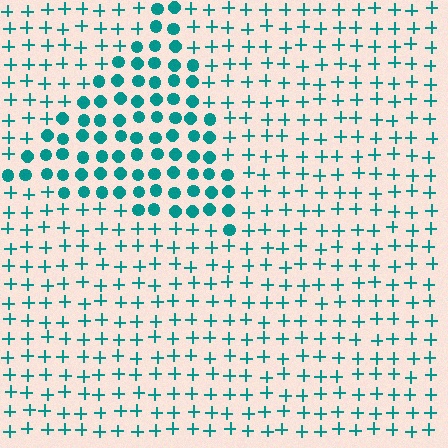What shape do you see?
I see a triangle.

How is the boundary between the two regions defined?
The boundary is defined by a change in element shape: circles inside vs. plus signs outside. All elements share the same color and spacing.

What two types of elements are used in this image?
The image uses circles inside the triangle region and plus signs outside it.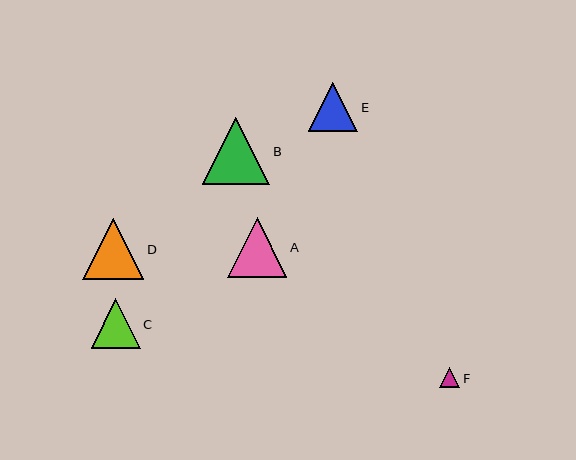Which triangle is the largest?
Triangle B is the largest with a size of approximately 67 pixels.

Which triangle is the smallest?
Triangle F is the smallest with a size of approximately 20 pixels.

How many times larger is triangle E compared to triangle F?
Triangle E is approximately 2.4 times the size of triangle F.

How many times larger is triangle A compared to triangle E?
Triangle A is approximately 1.2 times the size of triangle E.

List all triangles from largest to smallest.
From largest to smallest: B, D, A, C, E, F.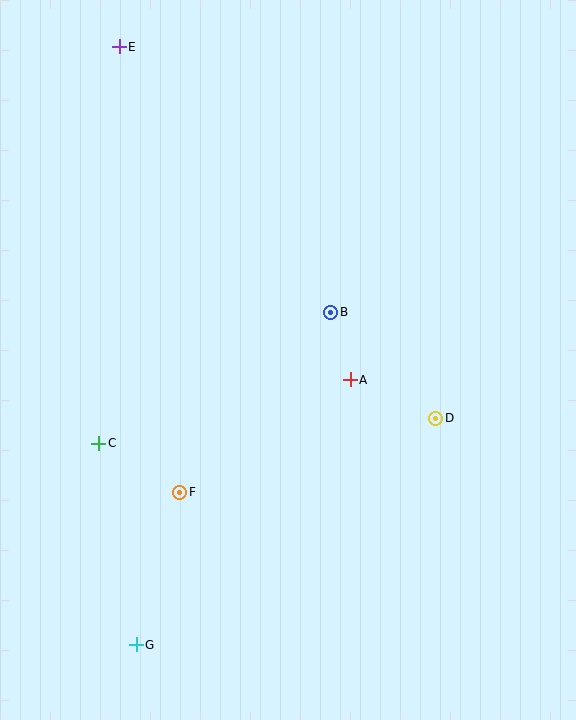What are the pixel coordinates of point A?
Point A is at (350, 380).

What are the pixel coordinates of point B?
Point B is at (331, 313).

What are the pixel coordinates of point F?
Point F is at (180, 492).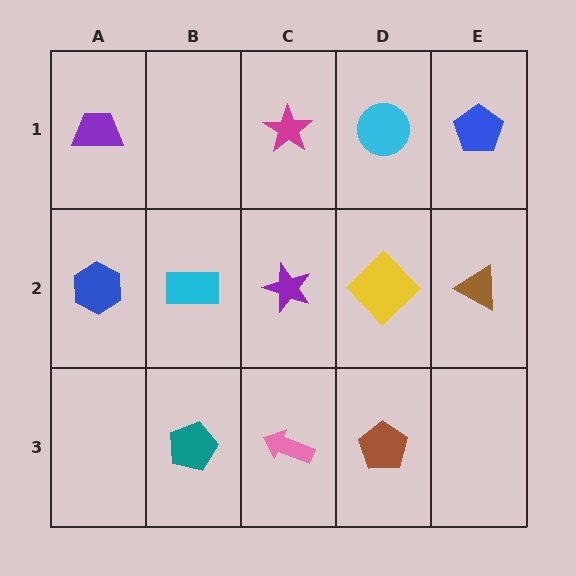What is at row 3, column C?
A pink arrow.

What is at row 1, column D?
A cyan circle.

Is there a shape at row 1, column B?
No, that cell is empty.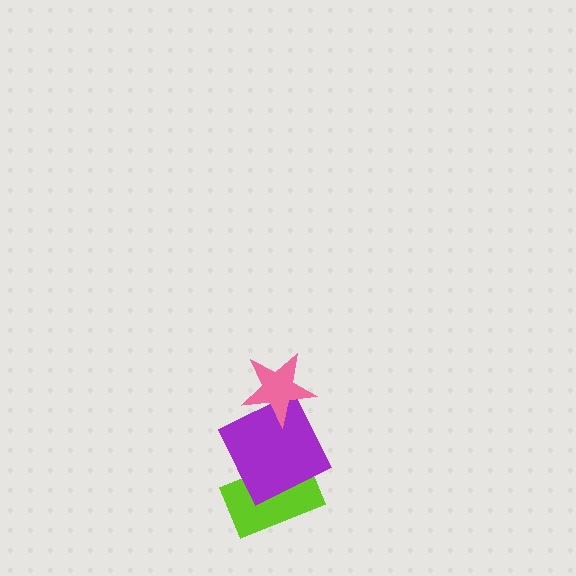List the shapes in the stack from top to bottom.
From top to bottom: the pink star, the purple square, the lime rectangle.